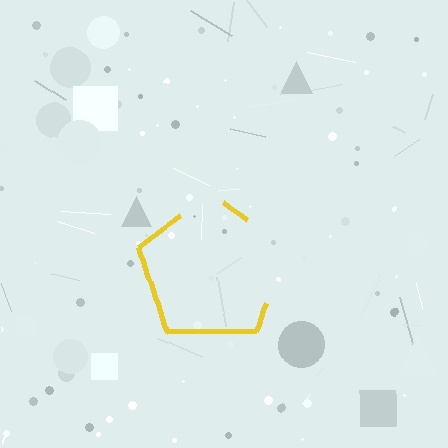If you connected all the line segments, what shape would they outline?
They would outline a pentagon.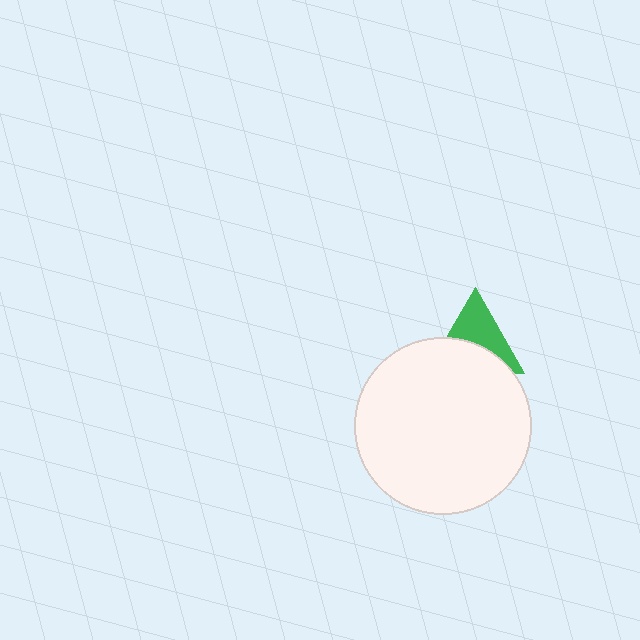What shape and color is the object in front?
The object in front is a white circle.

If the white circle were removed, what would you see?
You would see the complete green triangle.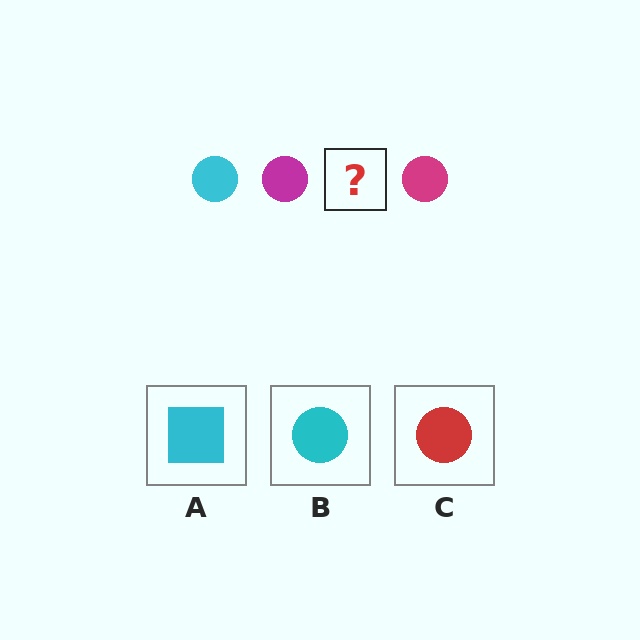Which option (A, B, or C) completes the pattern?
B.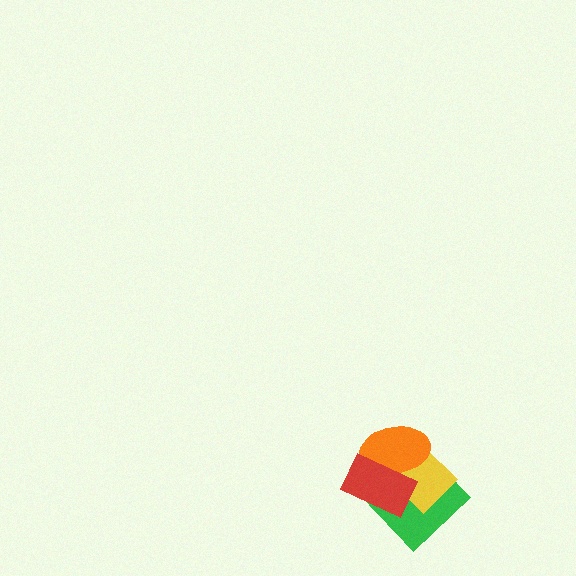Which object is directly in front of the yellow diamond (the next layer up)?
The orange ellipse is directly in front of the yellow diamond.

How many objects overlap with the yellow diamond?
3 objects overlap with the yellow diamond.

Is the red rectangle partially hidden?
No, no other shape covers it.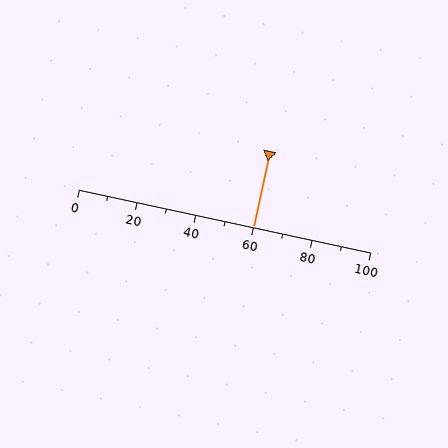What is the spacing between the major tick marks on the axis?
The major ticks are spaced 20 apart.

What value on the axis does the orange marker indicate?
The marker indicates approximately 60.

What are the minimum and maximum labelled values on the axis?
The axis runs from 0 to 100.